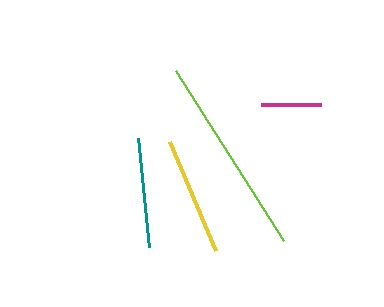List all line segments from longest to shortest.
From longest to shortest: lime, yellow, teal, magenta.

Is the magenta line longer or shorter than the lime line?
The lime line is longer than the magenta line.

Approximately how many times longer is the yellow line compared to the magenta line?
The yellow line is approximately 2.0 times the length of the magenta line.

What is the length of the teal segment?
The teal segment is approximately 110 pixels long.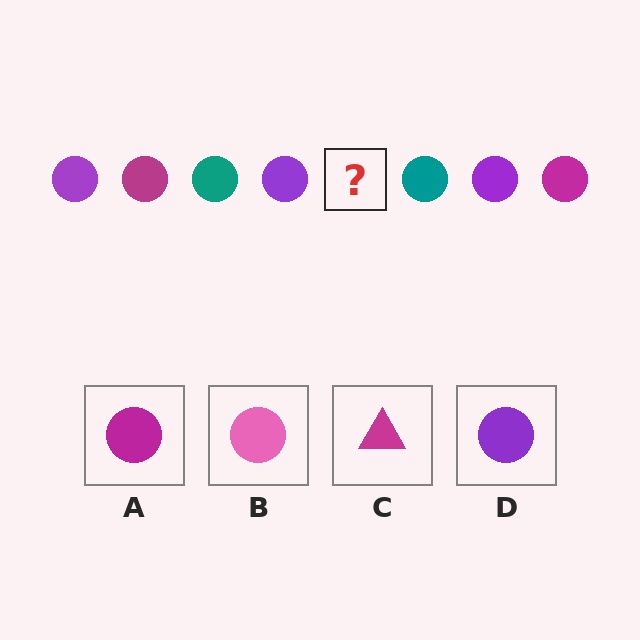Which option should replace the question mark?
Option A.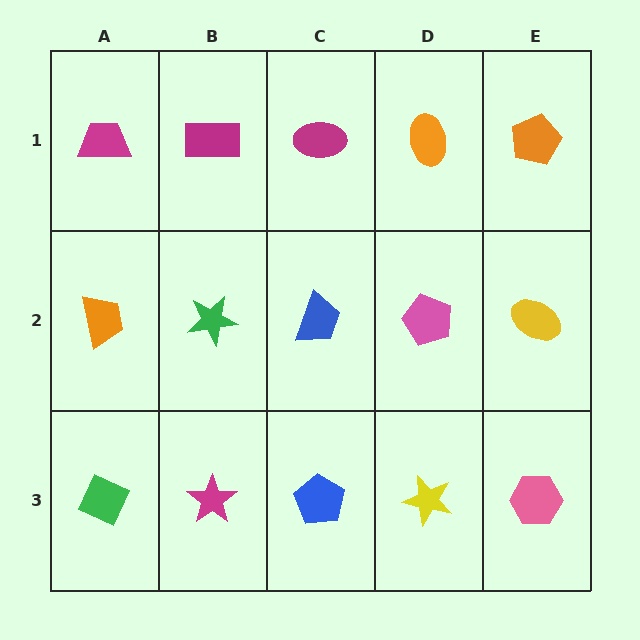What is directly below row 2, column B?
A magenta star.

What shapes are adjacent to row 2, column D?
An orange ellipse (row 1, column D), a yellow star (row 3, column D), a blue trapezoid (row 2, column C), a yellow ellipse (row 2, column E).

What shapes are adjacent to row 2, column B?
A magenta rectangle (row 1, column B), a magenta star (row 3, column B), an orange trapezoid (row 2, column A), a blue trapezoid (row 2, column C).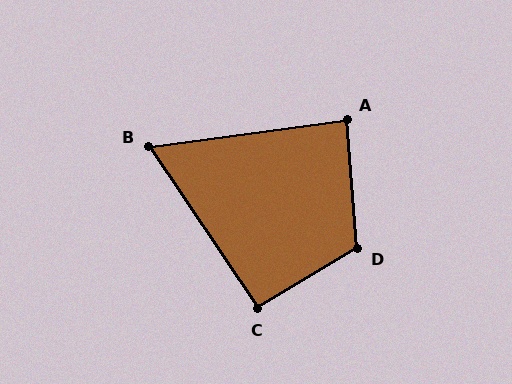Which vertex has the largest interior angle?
D, at approximately 116 degrees.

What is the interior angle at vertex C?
Approximately 93 degrees (approximately right).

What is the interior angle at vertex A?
Approximately 87 degrees (approximately right).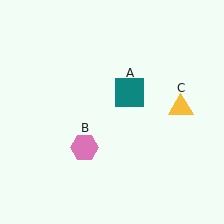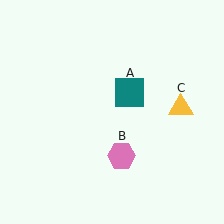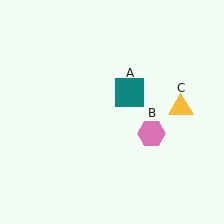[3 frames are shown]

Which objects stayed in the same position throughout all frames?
Teal square (object A) and yellow triangle (object C) remained stationary.